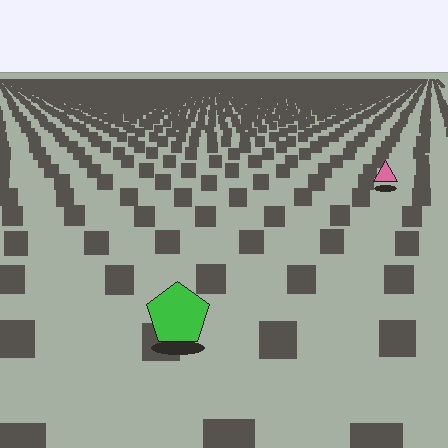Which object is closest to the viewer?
The green pentagon is closest. The texture marks near it are larger and more spread out.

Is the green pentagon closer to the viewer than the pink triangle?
Yes. The green pentagon is closer — you can tell from the texture gradient: the ground texture is coarser near it.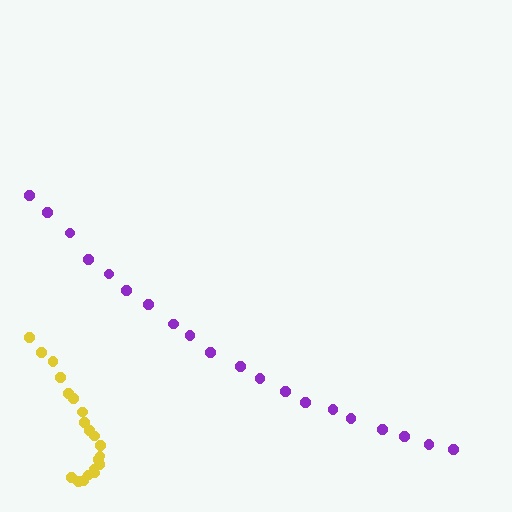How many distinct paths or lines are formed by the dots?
There are 2 distinct paths.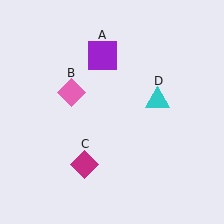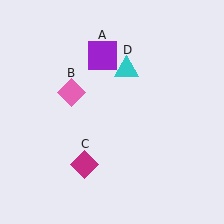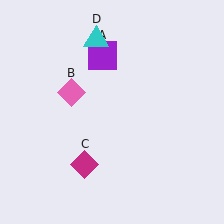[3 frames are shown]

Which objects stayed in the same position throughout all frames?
Purple square (object A) and pink diamond (object B) and magenta diamond (object C) remained stationary.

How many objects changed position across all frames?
1 object changed position: cyan triangle (object D).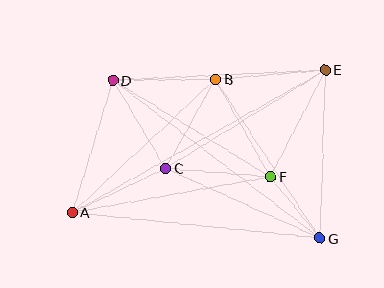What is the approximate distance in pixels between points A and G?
The distance between A and G is approximately 249 pixels.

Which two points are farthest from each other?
Points A and E are farthest from each other.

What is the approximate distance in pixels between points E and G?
The distance between E and G is approximately 168 pixels.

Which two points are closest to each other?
Points F and G are closest to each other.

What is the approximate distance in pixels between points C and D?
The distance between C and D is approximately 102 pixels.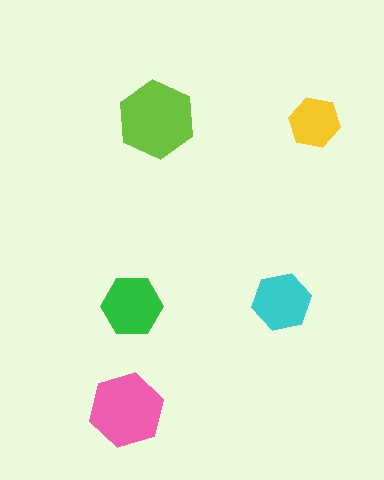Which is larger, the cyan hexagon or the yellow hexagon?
The cyan one.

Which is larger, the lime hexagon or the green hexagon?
The lime one.